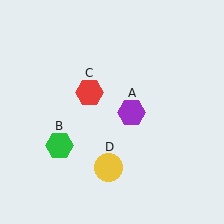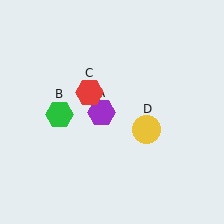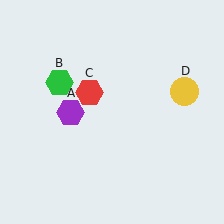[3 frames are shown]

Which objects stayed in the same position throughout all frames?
Red hexagon (object C) remained stationary.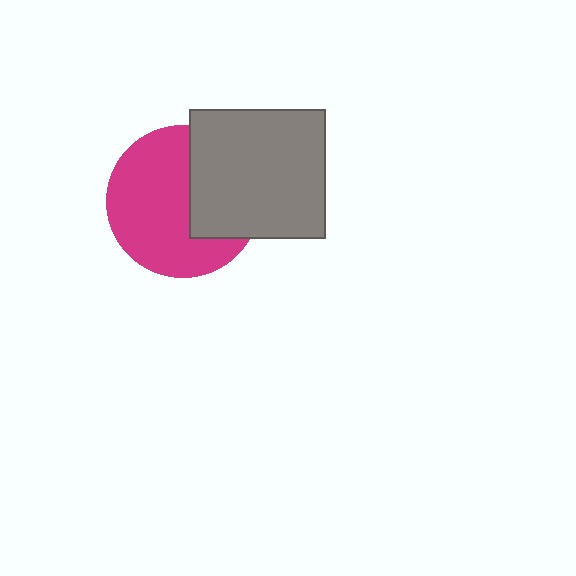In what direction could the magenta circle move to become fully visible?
The magenta circle could move left. That would shift it out from behind the gray rectangle entirely.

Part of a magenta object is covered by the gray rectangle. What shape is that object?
It is a circle.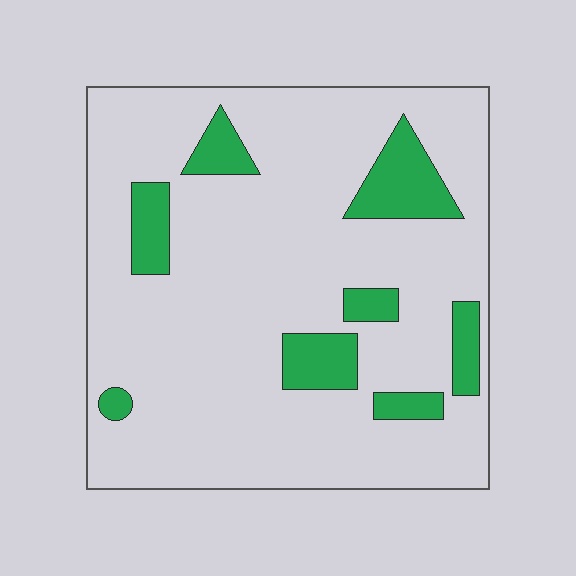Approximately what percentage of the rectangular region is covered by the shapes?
Approximately 15%.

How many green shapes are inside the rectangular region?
8.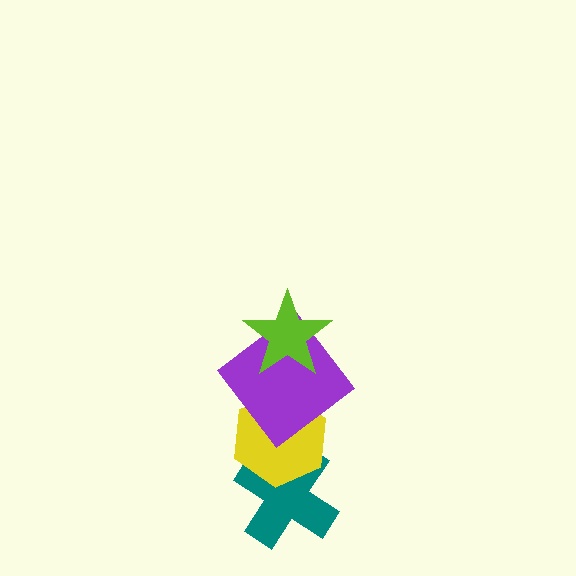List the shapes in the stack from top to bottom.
From top to bottom: the lime star, the purple diamond, the yellow hexagon, the teal cross.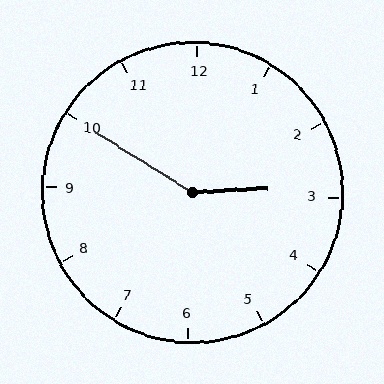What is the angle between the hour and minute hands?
Approximately 145 degrees.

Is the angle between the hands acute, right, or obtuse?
It is obtuse.